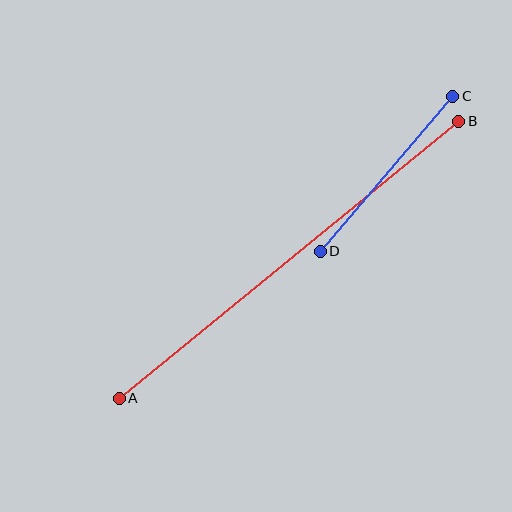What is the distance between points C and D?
The distance is approximately 204 pixels.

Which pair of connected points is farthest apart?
Points A and B are farthest apart.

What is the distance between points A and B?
The distance is approximately 438 pixels.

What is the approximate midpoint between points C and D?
The midpoint is at approximately (386, 174) pixels.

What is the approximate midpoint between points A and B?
The midpoint is at approximately (289, 260) pixels.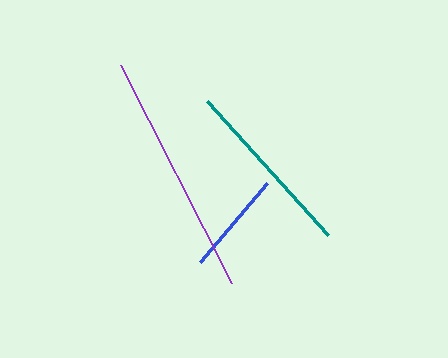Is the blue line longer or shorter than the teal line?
The teal line is longer than the blue line.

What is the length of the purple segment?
The purple segment is approximately 245 pixels long.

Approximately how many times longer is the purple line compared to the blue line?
The purple line is approximately 2.4 times the length of the blue line.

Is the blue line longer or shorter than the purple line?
The purple line is longer than the blue line.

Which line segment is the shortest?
The blue line is the shortest at approximately 104 pixels.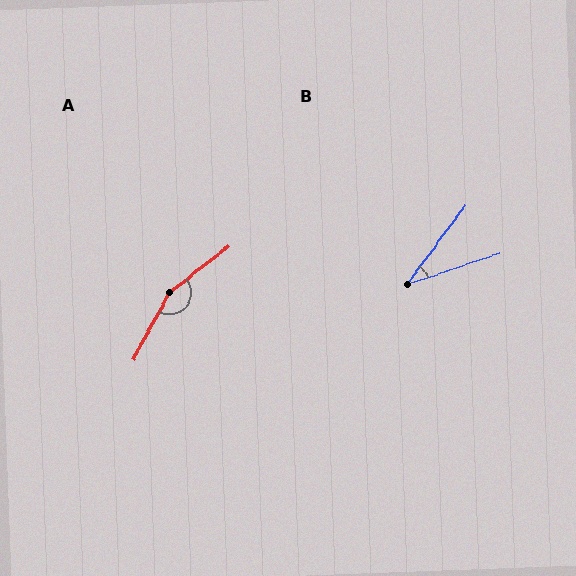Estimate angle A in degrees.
Approximately 156 degrees.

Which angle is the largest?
A, at approximately 156 degrees.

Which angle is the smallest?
B, at approximately 35 degrees.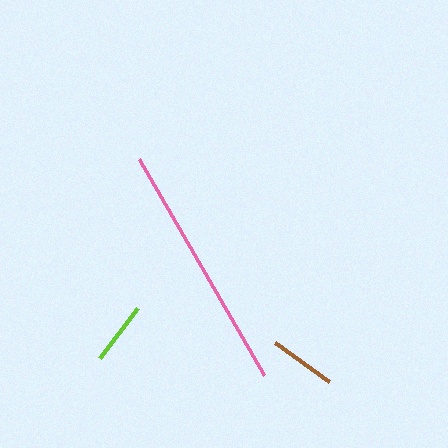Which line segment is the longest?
The pink line is the longest at approximately 250 pixels.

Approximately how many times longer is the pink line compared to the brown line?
The pink line is approximately 3.8 times the length of the brown line.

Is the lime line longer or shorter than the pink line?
The pink line is longer than the lime line.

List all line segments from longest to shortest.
From longest to shortest: pink, brown, lime.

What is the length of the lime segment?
The lime segment is approximately 62 pixels long.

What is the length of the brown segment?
The brown segment is approximately 66 pixels long.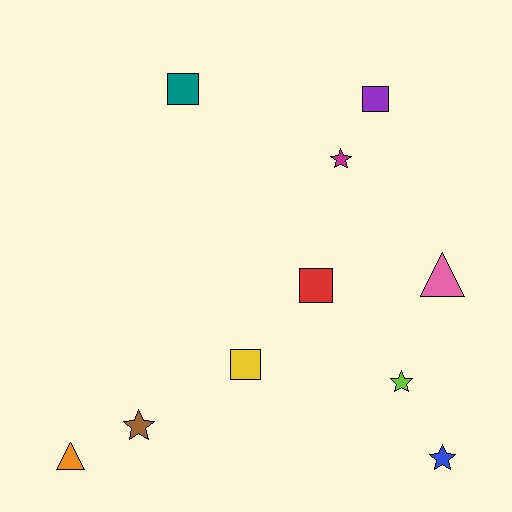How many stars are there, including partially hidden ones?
There are 4 stars.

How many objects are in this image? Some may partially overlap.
There are 10 objects.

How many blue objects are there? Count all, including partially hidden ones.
There is 1 blue object.